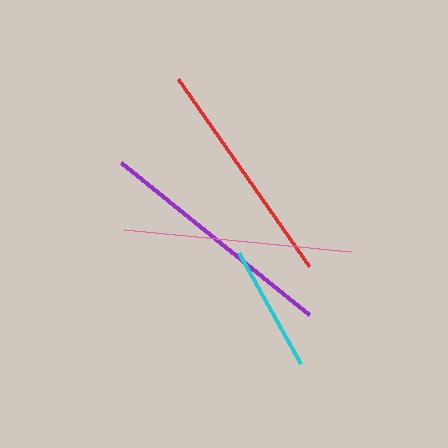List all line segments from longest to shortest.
From longest to shortest: purple, red, pink, cyan.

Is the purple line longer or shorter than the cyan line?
The purple line is longer than the cyan line.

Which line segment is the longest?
The purple line is the longest at approximately 242 pixels.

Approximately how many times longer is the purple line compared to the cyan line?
The purple line is approximately 1.9 times the length of the cyan line.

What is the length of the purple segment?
The purple segment is approximately 242 pixels long.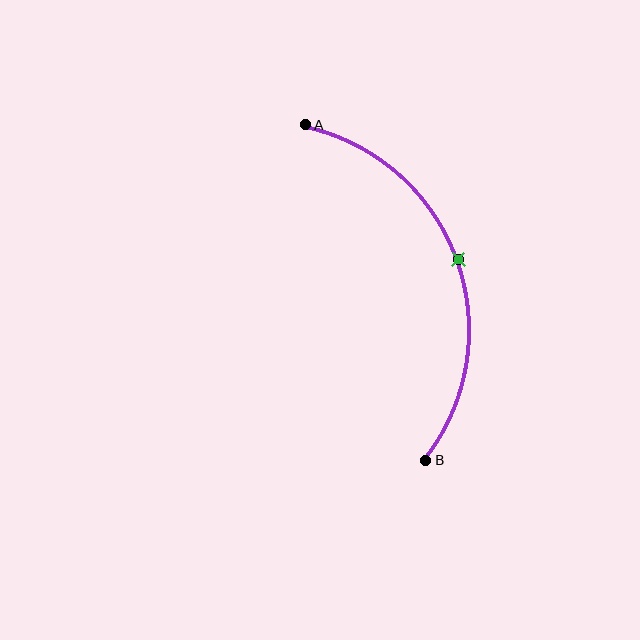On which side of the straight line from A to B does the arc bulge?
The arc bulges to the right of the straight line connecting A and B.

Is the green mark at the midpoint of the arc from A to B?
Yes. The green mark lies on the arc at equal arc-length from both A and B — it is the arc midpoint.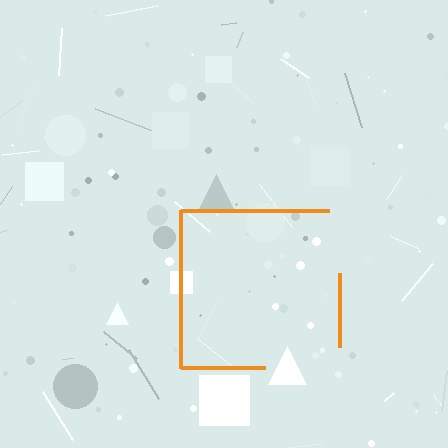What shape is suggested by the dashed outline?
The dashed outline suggests a square.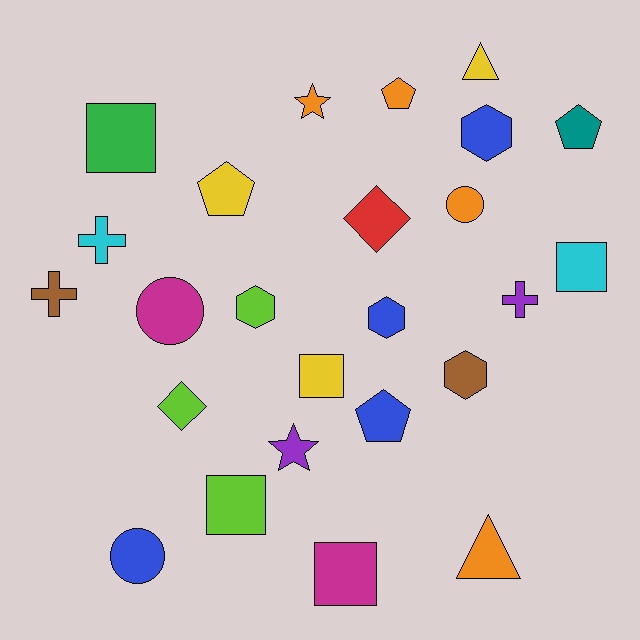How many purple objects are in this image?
There are 2 purple objects.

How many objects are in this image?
There are 25 objects.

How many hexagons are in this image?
There are 4 hexagons.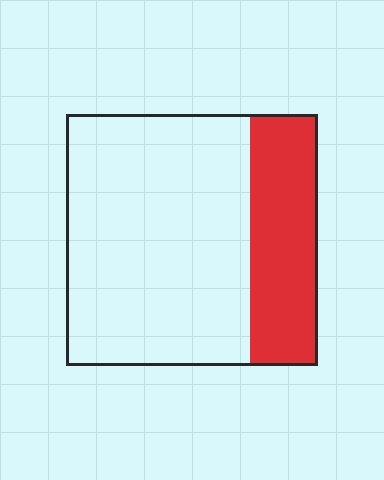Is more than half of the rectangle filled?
No.